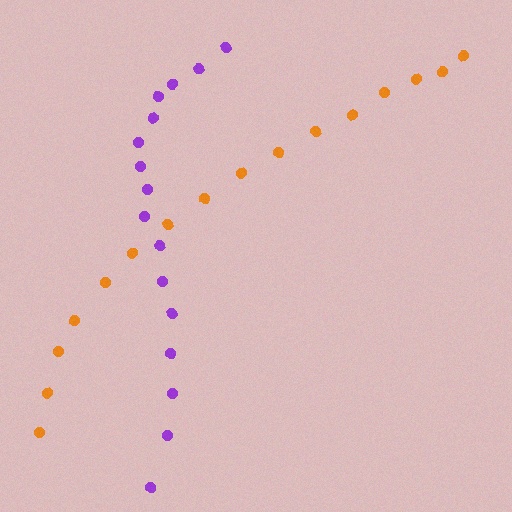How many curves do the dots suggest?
There are 2 distinct paths.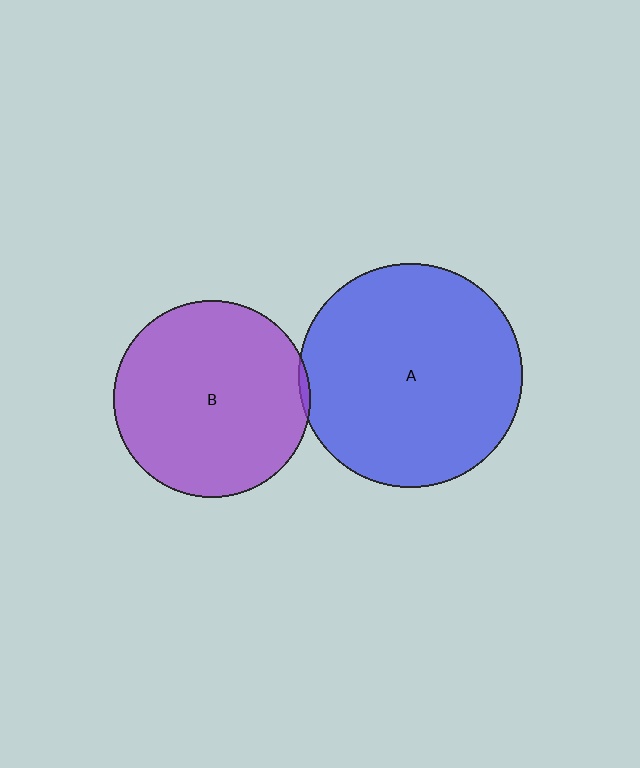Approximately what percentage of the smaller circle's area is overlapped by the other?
Approximately 5%.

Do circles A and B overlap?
Yes.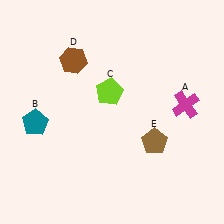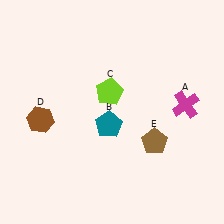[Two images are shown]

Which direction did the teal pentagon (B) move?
The teal pentagon (B) moved right.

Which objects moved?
The objects that moved are: the teal pentagon (B), the brown hexagon (D).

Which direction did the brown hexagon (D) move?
The brown hexagon (D) moved down.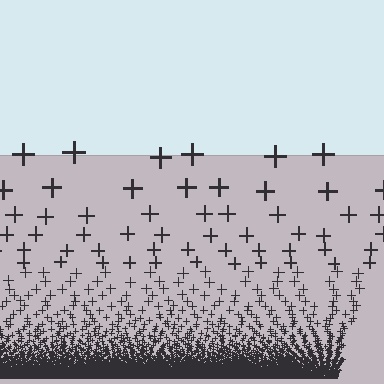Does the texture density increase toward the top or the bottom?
Density increases toward the bottom.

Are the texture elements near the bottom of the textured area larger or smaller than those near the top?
Smaller. The gradient is inverted — elements near the bottom are smaller and denser.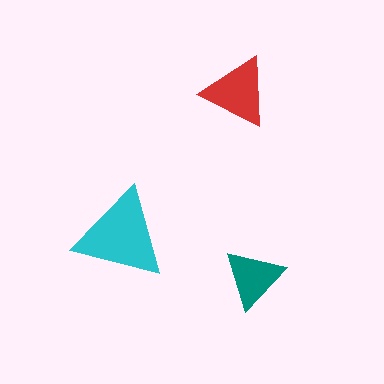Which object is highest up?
The red triangle is topmost.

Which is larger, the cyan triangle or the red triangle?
The cyan one.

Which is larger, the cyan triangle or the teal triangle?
The cyan one.